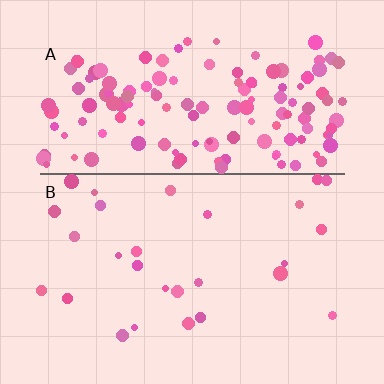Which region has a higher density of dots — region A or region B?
A (the top).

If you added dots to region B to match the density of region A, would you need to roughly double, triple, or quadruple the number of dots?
Approximately quadruple.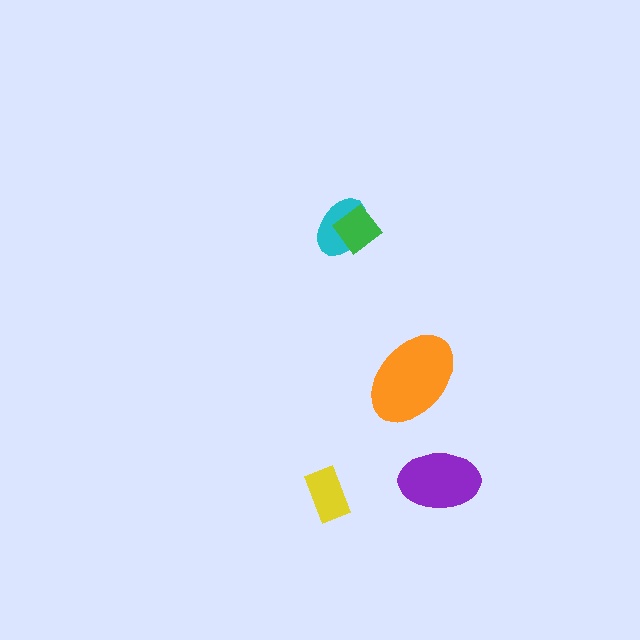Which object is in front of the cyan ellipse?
The green diamond is in front of the cyan ellipse.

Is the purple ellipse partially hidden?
No, no other shape covers it.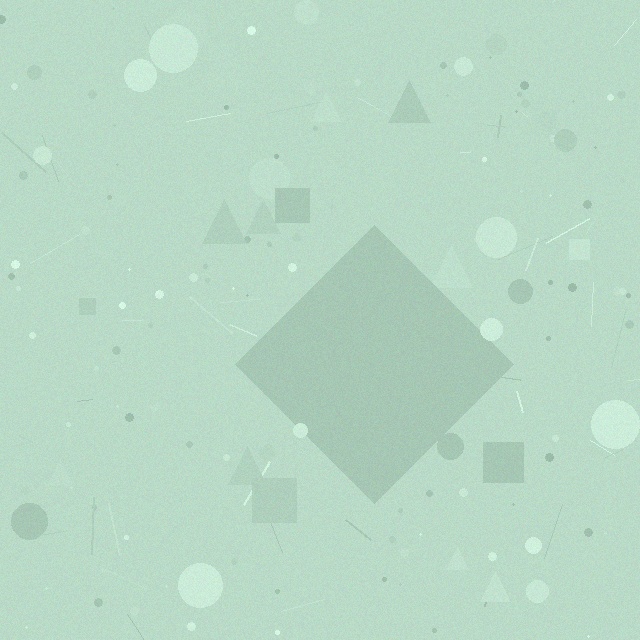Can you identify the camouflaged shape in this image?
The camouflaged shape is a diamond.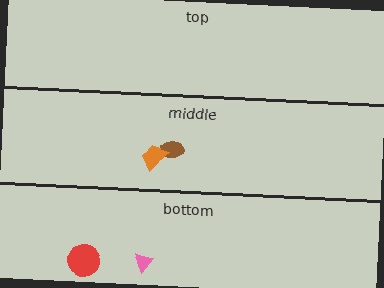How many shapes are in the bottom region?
2.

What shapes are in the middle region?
The brown ellipse, the orange trapezoid.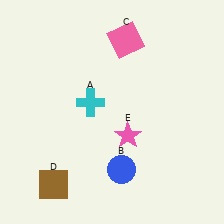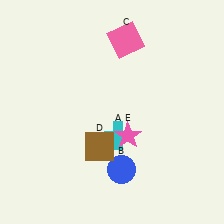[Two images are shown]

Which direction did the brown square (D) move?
The brown square (D) moved right.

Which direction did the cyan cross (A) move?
The cyan cross (A) moved down.